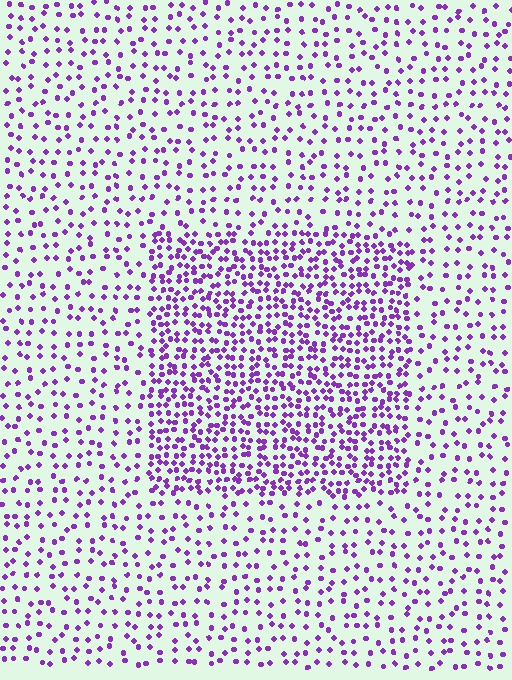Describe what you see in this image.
The image contains small purple elements arranged at two different densities. A rectangle-shaped region is visible where the elements are more densely packed than the surrounding area.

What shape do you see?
I see a rectangle.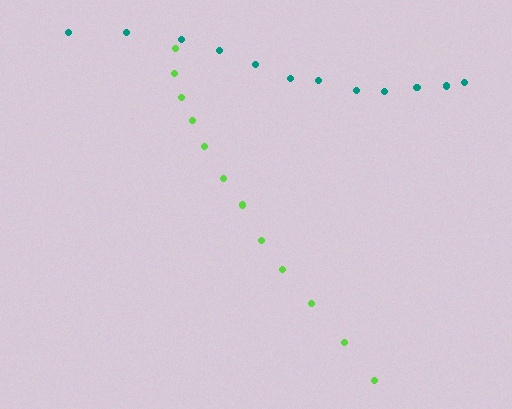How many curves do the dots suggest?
There are 2 distinct paths.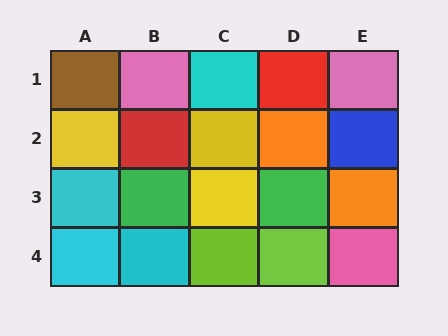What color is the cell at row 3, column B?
Green.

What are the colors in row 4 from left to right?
Cyan, cyan, lime, lime, pink.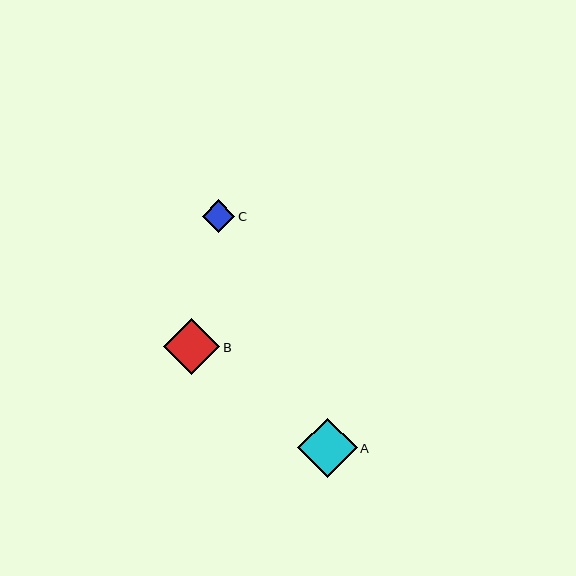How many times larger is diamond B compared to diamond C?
Diamond B is approximately 1.7 times the size of diamond C.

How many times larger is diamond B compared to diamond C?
Diamond B is approximately 1.7 times the size of diamond C.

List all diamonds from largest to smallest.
From largest to smallest: A, B, C.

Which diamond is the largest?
Diamond A is the largest with a size of approximately 60 pixels.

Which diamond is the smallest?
Diamond C is the smallest with a size of approximately 33 pixels.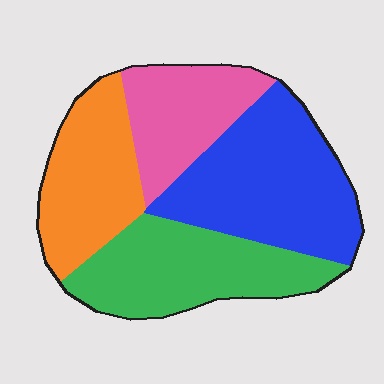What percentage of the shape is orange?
Orange covers 22% of the shape.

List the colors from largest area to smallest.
From largest to smallest: blue, green, orange, pink.